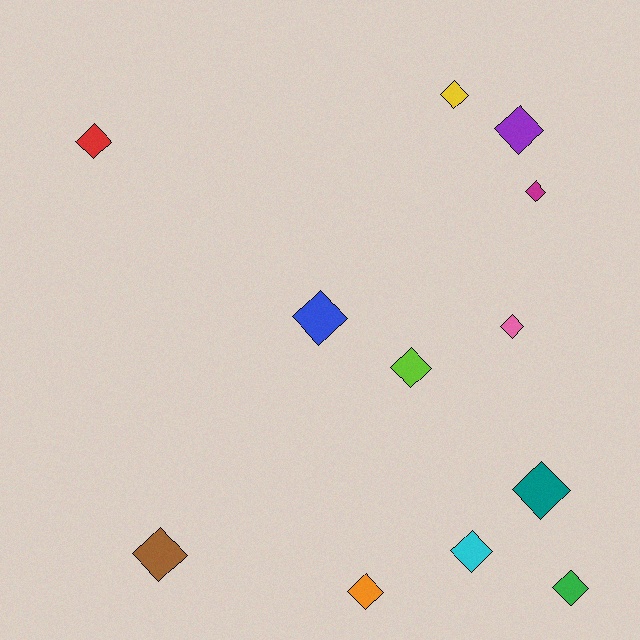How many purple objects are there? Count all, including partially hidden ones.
There is 1 purple object.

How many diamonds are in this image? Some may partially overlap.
There are 12 diamonds.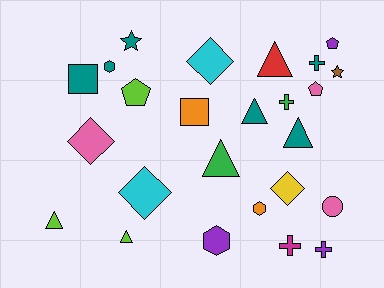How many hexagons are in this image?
There are 3 hexagons.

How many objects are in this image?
There are 25 objects.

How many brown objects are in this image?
There is 1 brown object.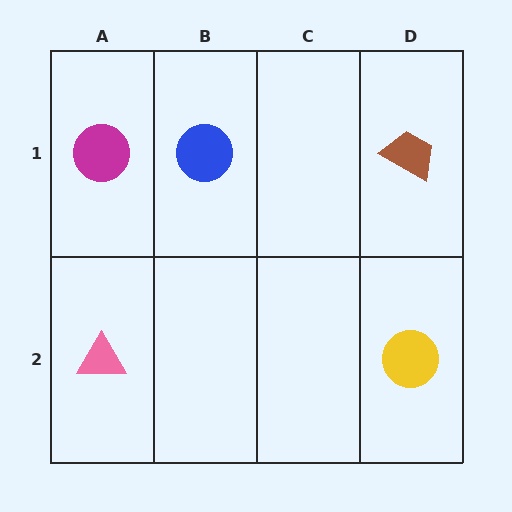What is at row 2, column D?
A yellow circle.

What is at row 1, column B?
A blue circle.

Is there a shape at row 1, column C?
No, that cell is empty.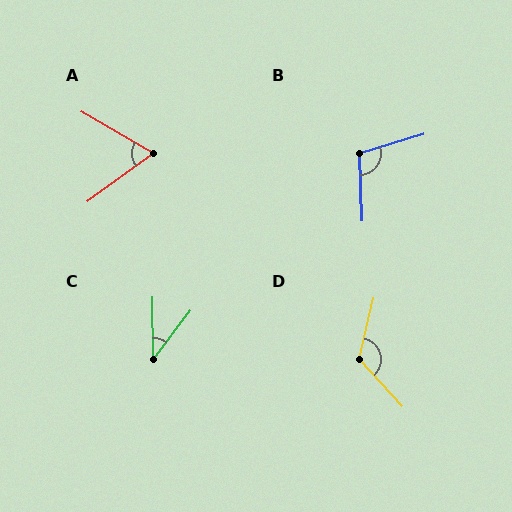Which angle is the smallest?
C, at approximately 38 degrees.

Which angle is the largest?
D, at approximately 124 degrees.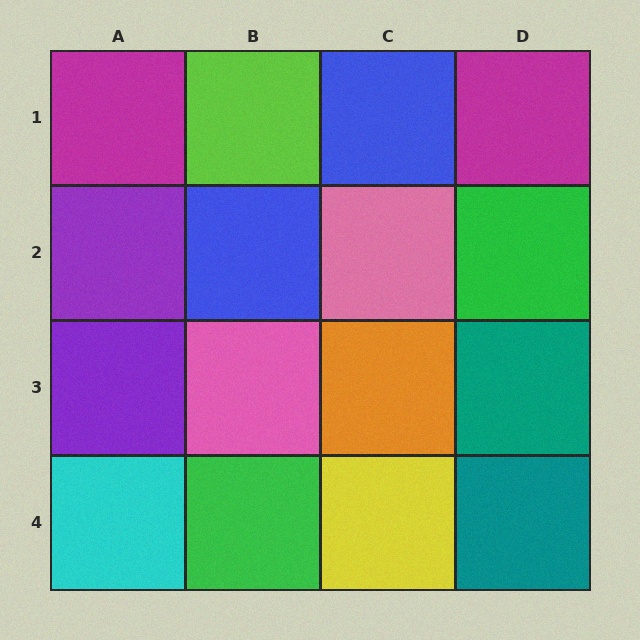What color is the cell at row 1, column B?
Lime.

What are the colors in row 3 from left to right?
Purple, pink, orange, teal.